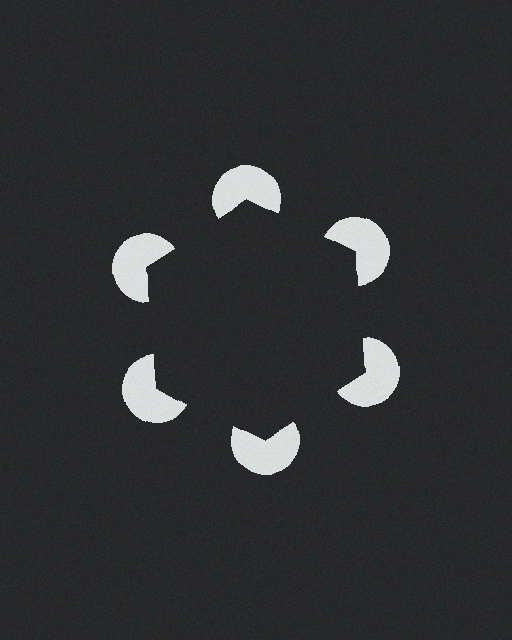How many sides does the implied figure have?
6 sides.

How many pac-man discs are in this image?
There are 6 — one at each vertex of the illusory hexagon.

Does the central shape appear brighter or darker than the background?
It typically appears slightly darker than the background, even though no actual brightness change is drawn.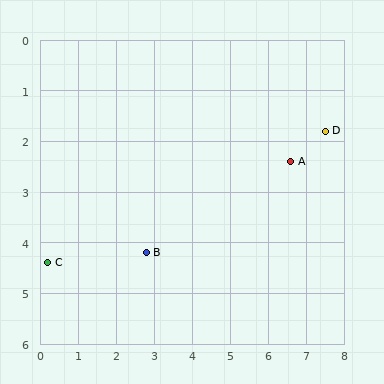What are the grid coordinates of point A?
Point A is at approximately (6.6, 2.4).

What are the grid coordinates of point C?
Point C is at approximately (0.2, 4.4).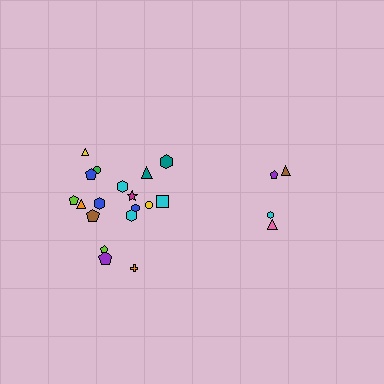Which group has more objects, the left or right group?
The left group.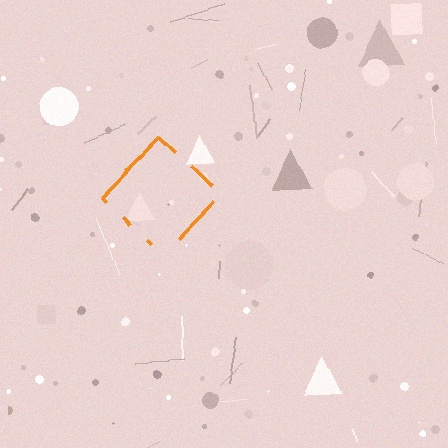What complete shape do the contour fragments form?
The contour fragments form a diamond.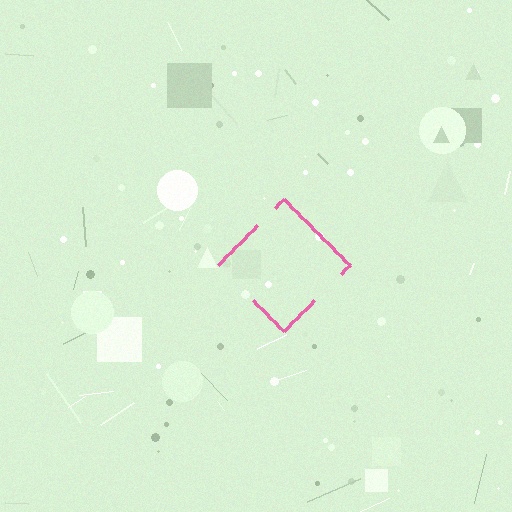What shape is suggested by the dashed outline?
The dashed outline suggests a diamond.